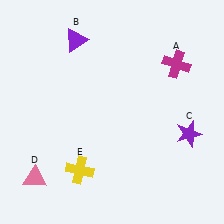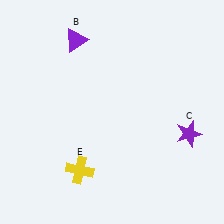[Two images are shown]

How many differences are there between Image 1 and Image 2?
There are 2 differences between the two images.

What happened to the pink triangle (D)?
The pink triangle (D) was removed in Image 2. It was in the bottom-left area of Image 1.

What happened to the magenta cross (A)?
The magenta cross (A) was removed in Image 2. It was in the top-right area of Image 1.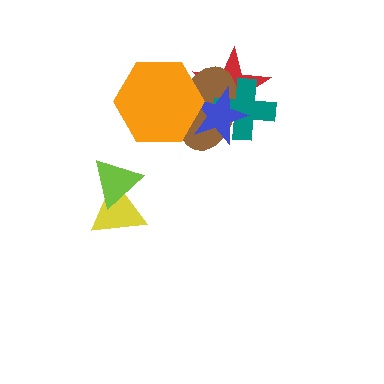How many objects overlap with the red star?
4 objects overlap with the red star.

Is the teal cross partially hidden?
Yes, it is partially covered by another shape.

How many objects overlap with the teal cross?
3 objects overlap with the teal cross.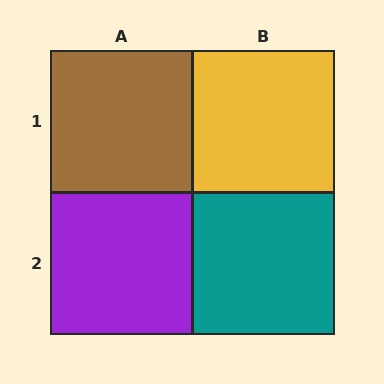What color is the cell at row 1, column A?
Brown.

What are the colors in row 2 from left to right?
Purple, teal.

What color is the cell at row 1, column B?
Yellow.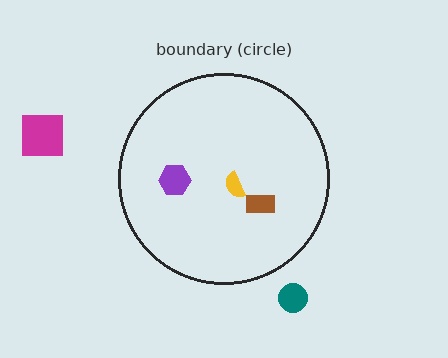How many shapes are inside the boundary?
3 inside, 2 outside.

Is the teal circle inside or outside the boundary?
Outside.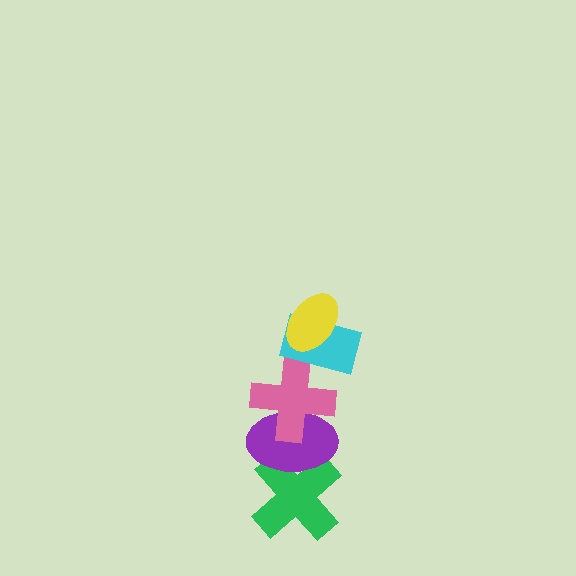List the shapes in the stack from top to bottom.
From top to bottom: the yellow ellipse, the cyan rectangle, the pink cross, the purple ellipse, the green cross.